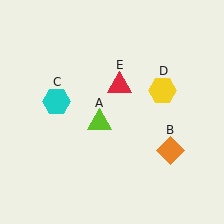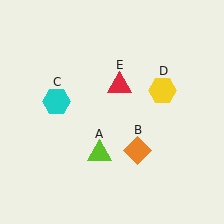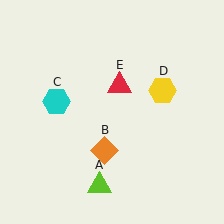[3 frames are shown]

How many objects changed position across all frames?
2 objects changed position: lime triangle (object A), orange diamond (object B).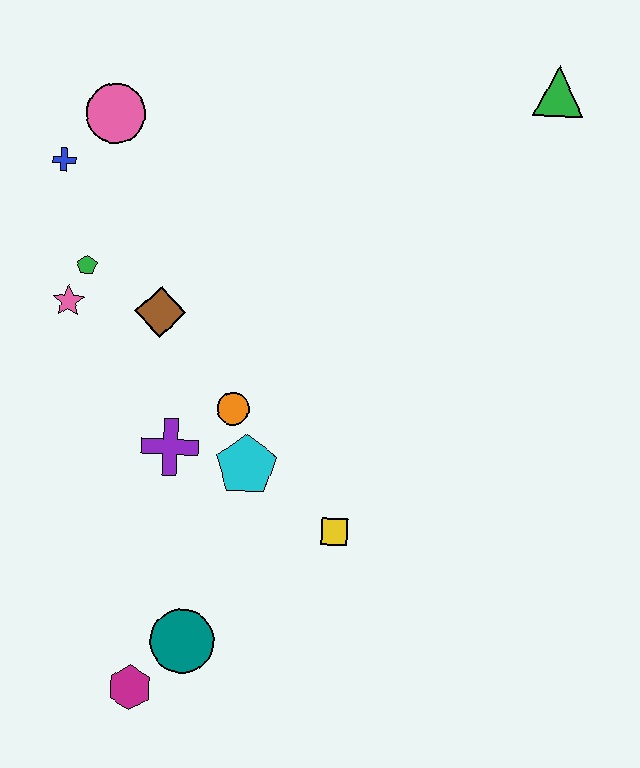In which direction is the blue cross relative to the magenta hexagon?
The blue cross is above the magenta hexagon.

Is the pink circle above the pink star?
Yes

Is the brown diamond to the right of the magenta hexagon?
Yes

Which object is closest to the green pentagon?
The pink star is closest to the green pentagon.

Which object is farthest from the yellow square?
The green triangle is farthest from the yellow square.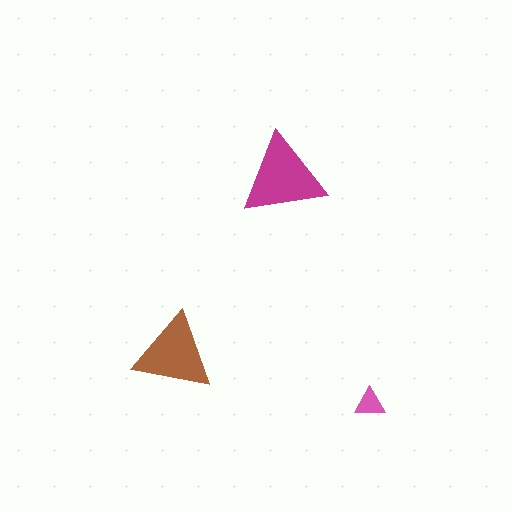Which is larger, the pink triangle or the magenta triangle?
The magenta one.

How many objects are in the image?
There are 3 objects in the image.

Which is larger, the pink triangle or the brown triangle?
The brown one.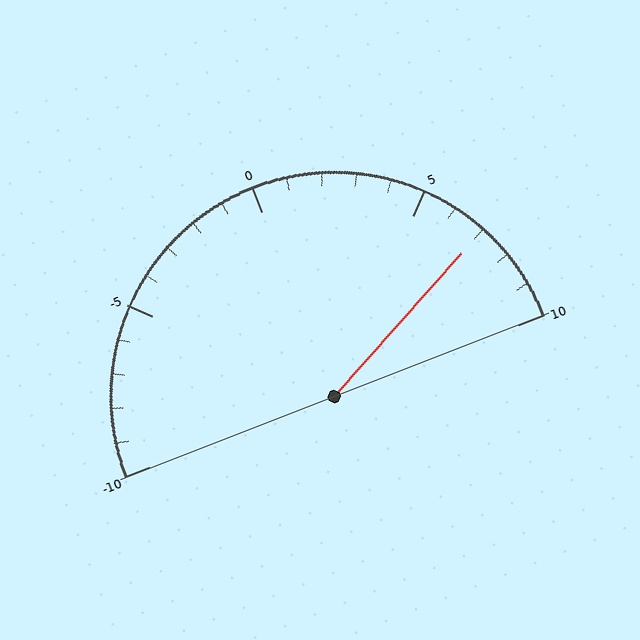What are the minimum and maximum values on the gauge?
The gauge ranges from -10 to 10.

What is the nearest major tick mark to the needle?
The nearest major tick mark is 5.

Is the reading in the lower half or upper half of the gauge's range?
The reading is in the upper half of the range (-10 to 10).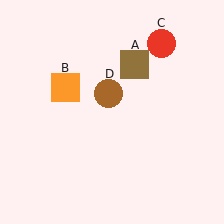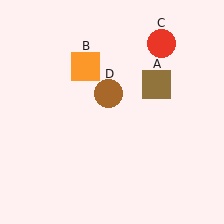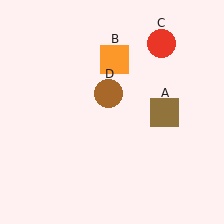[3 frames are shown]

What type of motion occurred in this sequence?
The brown square (object A), orange square (object B) rotated clockwise around the center of the scene.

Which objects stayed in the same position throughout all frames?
Red circle (object C) and brown circle (object D) remained stationary.